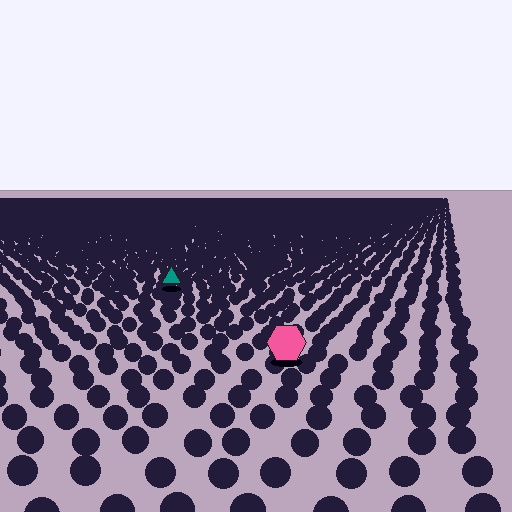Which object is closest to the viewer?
The pink hexagon is closest. The texture marks near it are larger and more spread out.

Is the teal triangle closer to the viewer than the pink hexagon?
No. The pink hexagon is closer — you can tell from the texture gradient: the ground texture is coarser near it.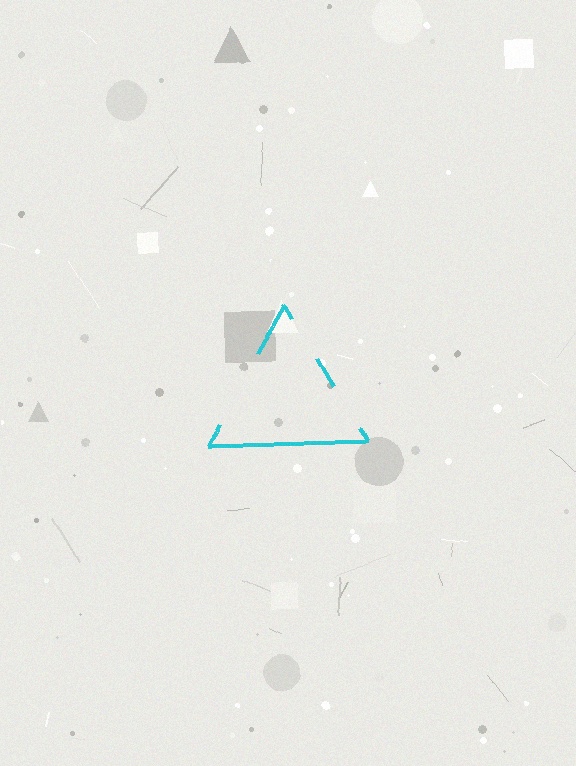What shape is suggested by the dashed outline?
The dashed outline suggests a triangle.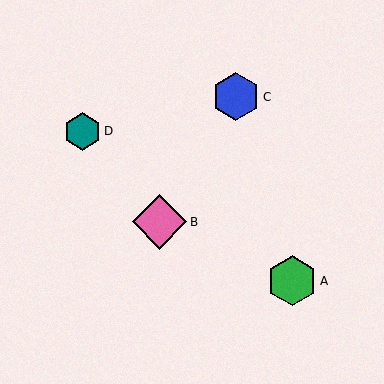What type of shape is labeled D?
Shape D is a teal hexagon.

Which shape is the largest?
The pink diamond (labeled B) is the largest.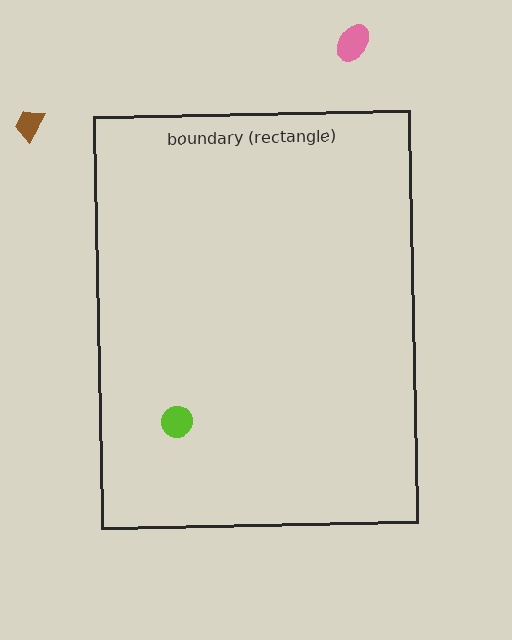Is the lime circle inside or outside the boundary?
Inside.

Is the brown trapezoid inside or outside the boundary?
Outside.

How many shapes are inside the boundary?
1 inside, 2 outside.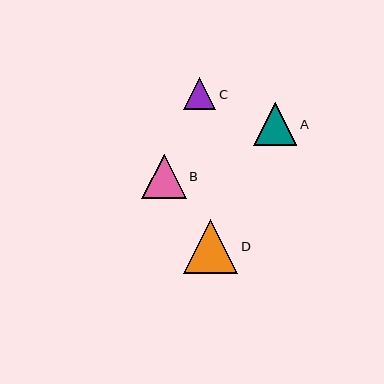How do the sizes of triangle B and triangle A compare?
Triangle B and triangle A are approximately the same size.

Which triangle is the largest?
Triangle D is the largest with a size of approximately 55 pixels.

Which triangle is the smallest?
Triangle C is the smallest with a size of approximately 33 pixels.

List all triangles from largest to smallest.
From largest to smallest: D, B, A, C.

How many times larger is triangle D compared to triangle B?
Triangle D is approximately 1.2 times the size of triangle B.